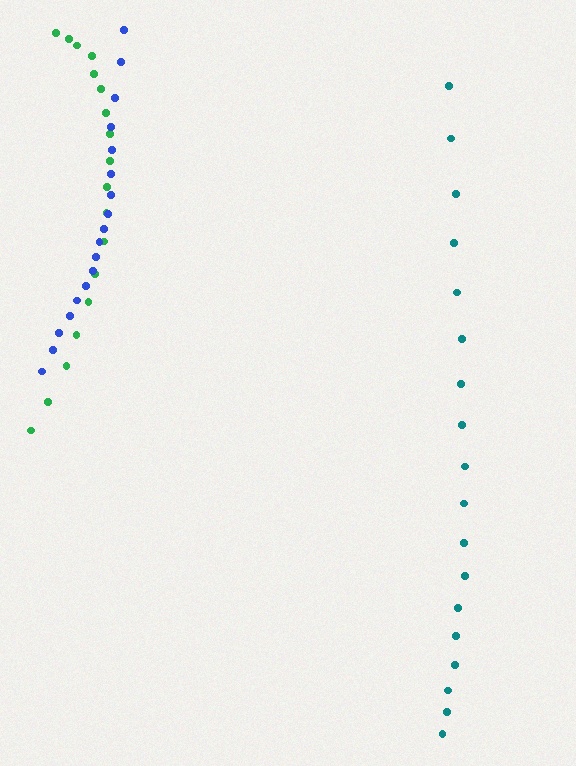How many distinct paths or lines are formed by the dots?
There are 3 distinct paths.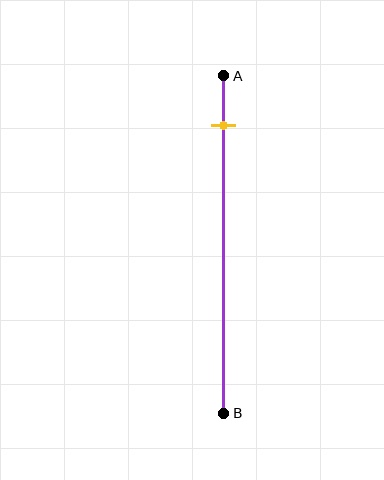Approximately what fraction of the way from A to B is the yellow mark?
The yellow mark is approximately 15% of the way from A to B.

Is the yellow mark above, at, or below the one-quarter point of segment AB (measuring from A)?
The yellow mark is above the one-quarter point of segment AB.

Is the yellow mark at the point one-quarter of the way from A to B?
No, the mark is at about 15% from A, not at the 25% one-quarter point.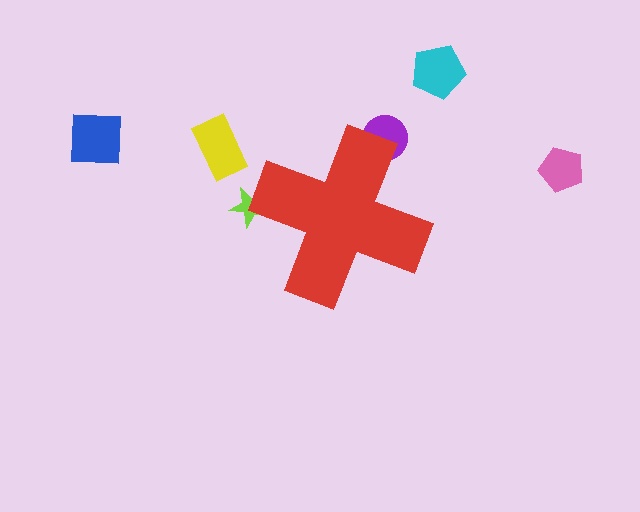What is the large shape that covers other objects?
A red cross.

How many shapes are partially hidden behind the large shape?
2 shapes are partially hidden.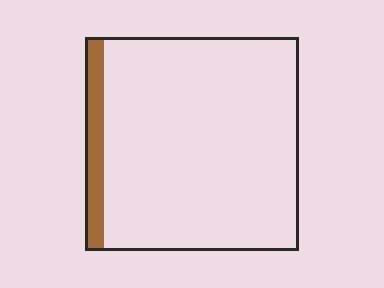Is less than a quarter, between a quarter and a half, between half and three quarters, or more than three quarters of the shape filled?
Less than a quarter.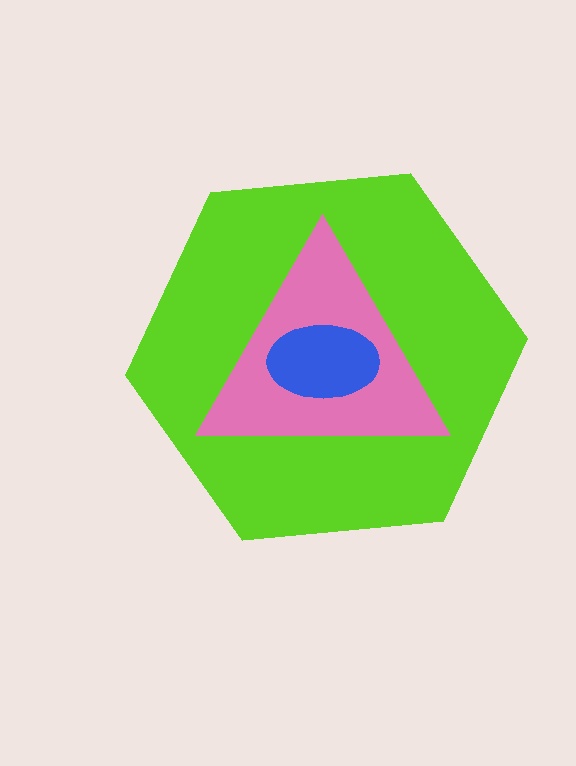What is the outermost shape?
The lime hexagon.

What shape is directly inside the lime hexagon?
The pink triangle.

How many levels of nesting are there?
3.